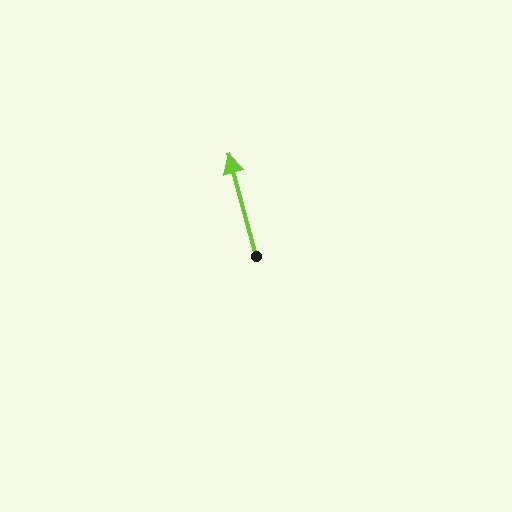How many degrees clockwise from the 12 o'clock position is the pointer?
Approximately 345 degrees.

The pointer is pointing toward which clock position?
Roughly 11 o'clock.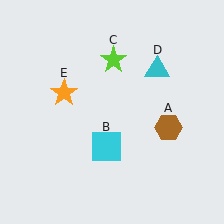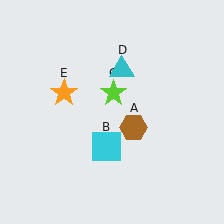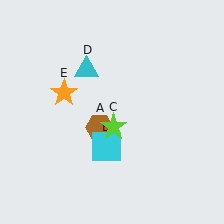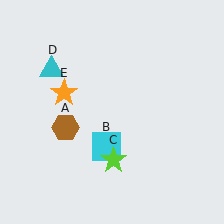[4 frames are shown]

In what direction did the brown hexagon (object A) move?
The brown hexagon (object A) moved left.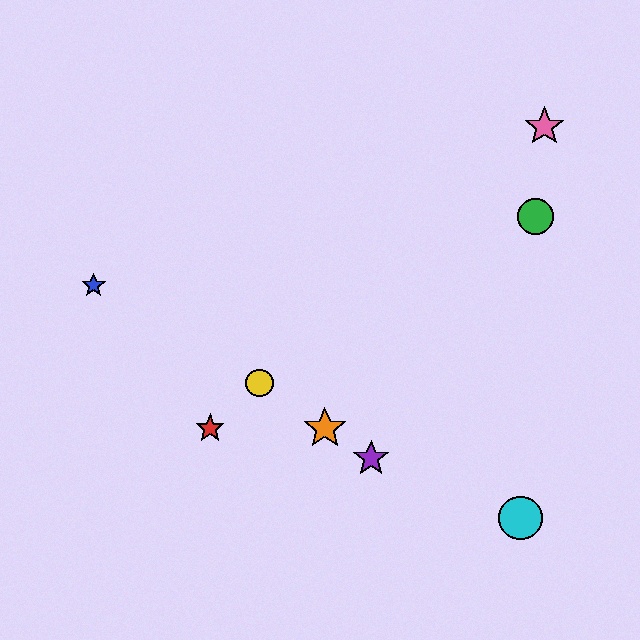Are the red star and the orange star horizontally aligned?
Yes, both are at y≈428.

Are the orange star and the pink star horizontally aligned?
No, the orange star is at y≈428 and the pink star is at y≈127.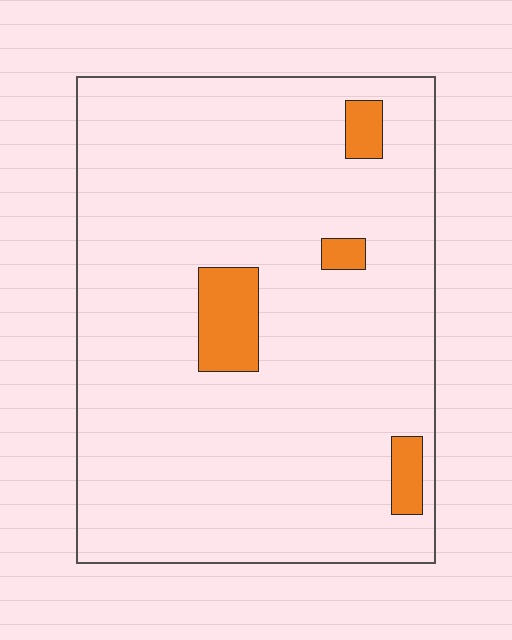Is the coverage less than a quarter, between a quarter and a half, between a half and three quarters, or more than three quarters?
Less than a quarter.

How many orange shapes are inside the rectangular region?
4.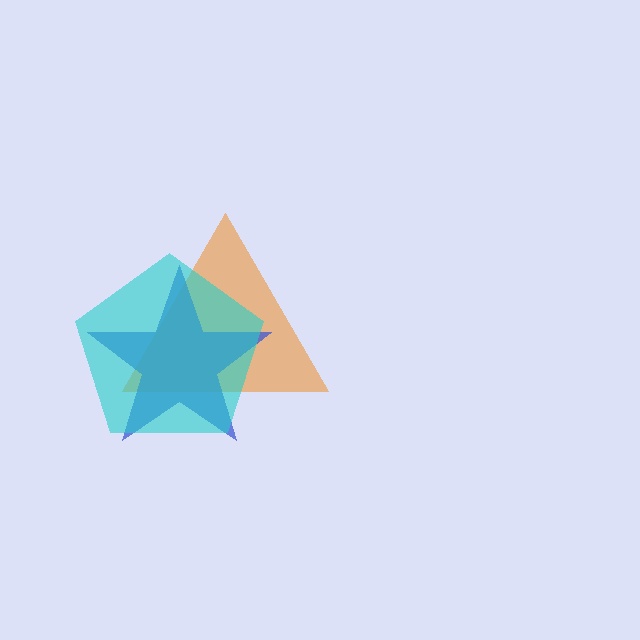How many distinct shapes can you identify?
There are 3 distinct shapes: an orange triangle, a blue star, a cyan pentagon.